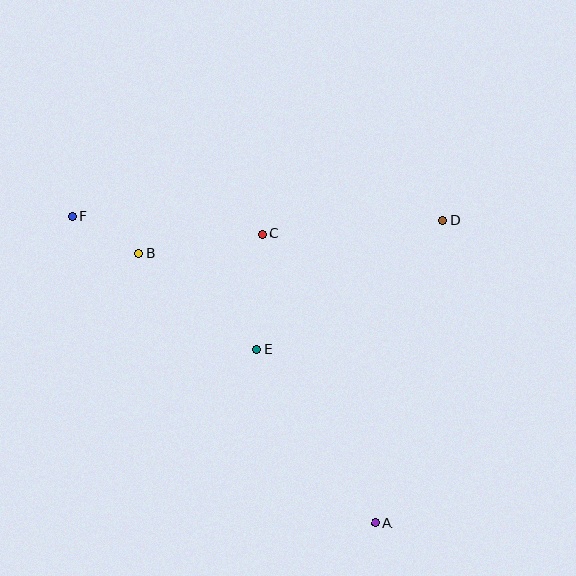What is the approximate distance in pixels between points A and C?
The distance between A and C is approximately 310 pixels.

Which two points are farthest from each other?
Points A and F are farthest from each other.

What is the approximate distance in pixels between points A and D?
The distance between A and D is approximately 310 pixels.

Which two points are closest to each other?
Points B and F are closest to each other.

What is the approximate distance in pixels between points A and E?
The distance between A and E is approximately 211 pixels.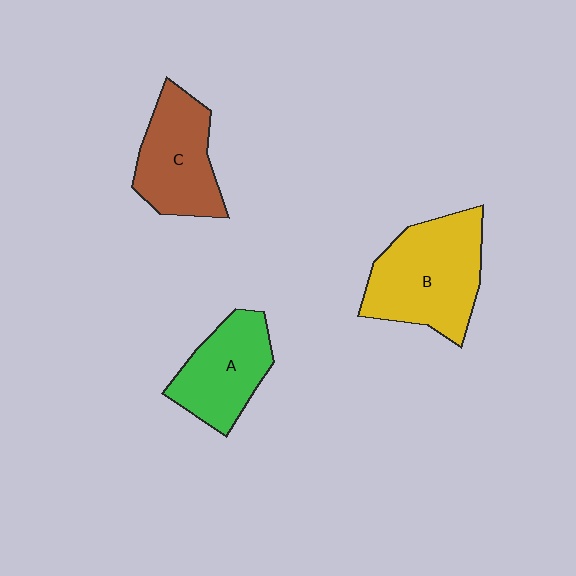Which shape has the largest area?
Shape B (yellow).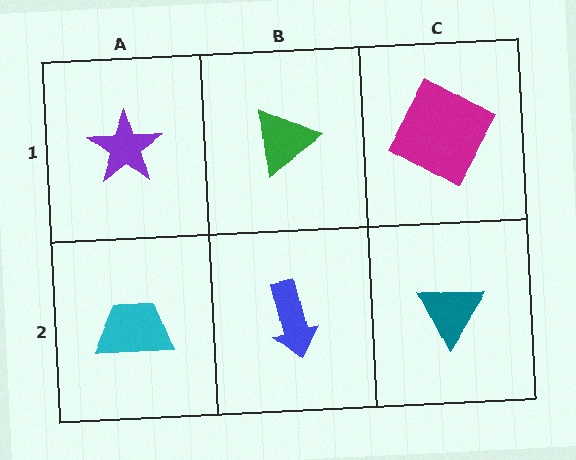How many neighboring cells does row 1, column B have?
3.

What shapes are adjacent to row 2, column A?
A purple star (row 1, column A), a blue arrow (row 2, column B).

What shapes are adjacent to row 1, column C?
A teal triangle (row 2, column C), a green triangle (row 1, column B).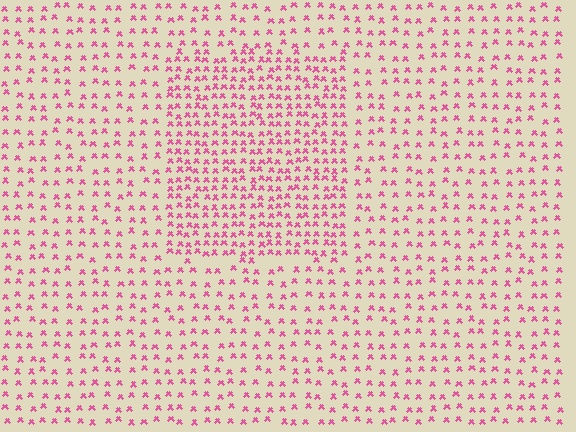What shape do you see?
I see a rectangle.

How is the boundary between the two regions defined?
The boundary is defined by a change in element density (approximately 1.9x ratio). All elements are the same color, size, and shape.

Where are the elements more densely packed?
The elements are more densely packed inside the rectangle boundary.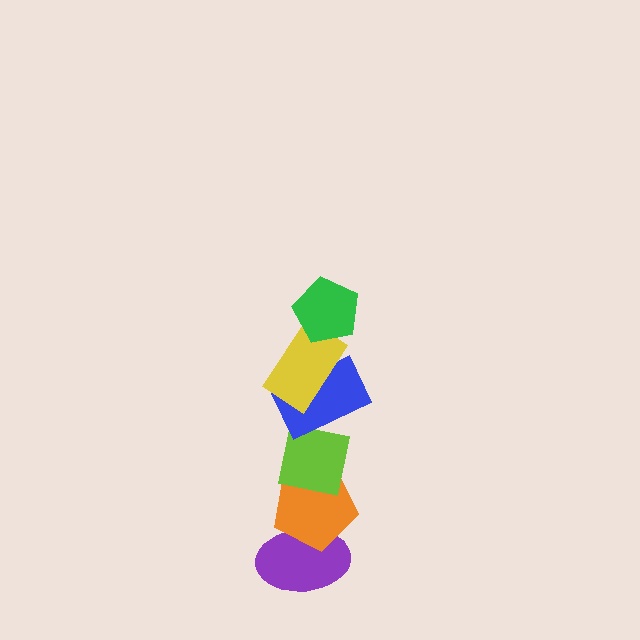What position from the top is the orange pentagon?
The orange pentagon is 5th from the top.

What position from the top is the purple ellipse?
The purple ellipse is 6th from the top.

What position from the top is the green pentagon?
The green pentagon is 1st from the top.